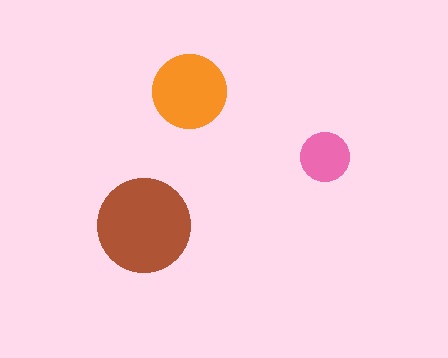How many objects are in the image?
There are 3 objects in the image.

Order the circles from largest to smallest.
the brown one, the orange one, the pink one.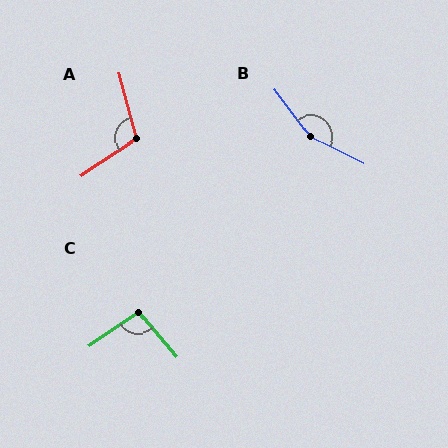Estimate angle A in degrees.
Approximately 109 degrees.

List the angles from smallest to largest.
C (96°), A (109°), B (154°).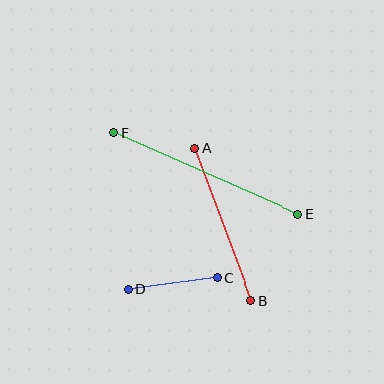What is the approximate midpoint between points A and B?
The midpoint is at approximately (223, 225) pixels.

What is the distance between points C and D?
The distance is approximately 89 pixels.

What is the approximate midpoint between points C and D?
The midpoint is at approximately (173, 283) pixels.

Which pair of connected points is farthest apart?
Points E and F are farthest apart.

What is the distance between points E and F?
The distance is approximately 201 pixels.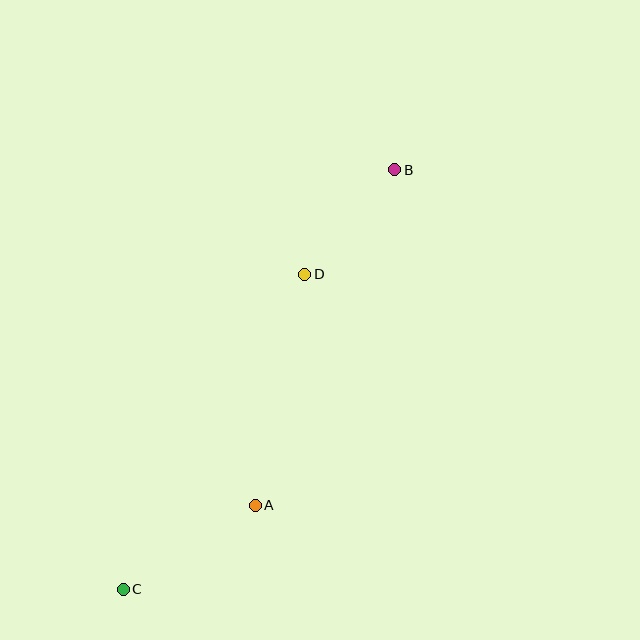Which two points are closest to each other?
Points B and D are closest to each other.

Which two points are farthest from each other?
Points B and C are farthest from each other.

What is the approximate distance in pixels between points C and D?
The distance between C and D is approximately 363 pixels.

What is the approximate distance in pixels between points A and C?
The distance between A and C is approximately 156 pixels.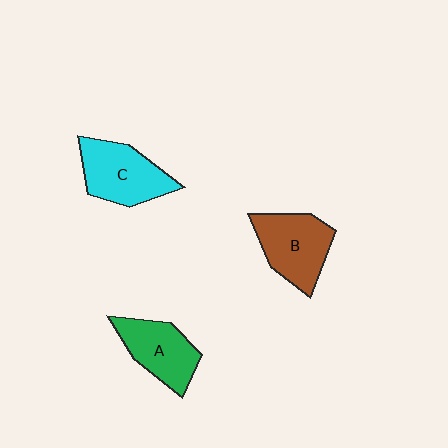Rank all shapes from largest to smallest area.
From largest to smallest: C (cyan), B (brown), A (green).